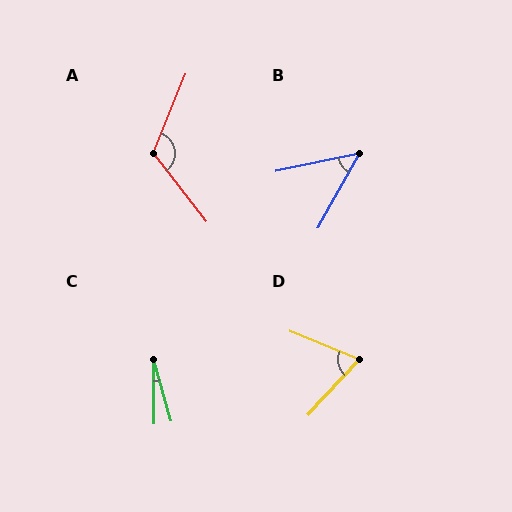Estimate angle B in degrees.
Approximately 49 degrees.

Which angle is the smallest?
C, at approximately 16 degrees.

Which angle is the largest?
A, at approximately 120 degrees.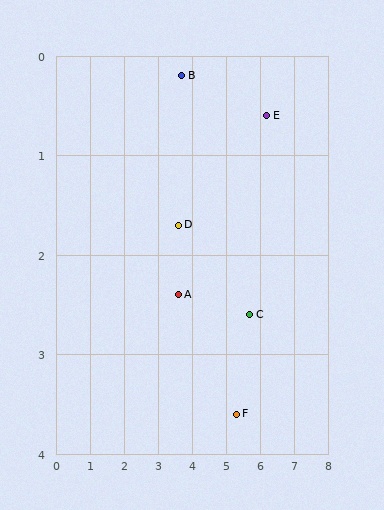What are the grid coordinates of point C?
Point C is at approximately (5.7, 2.6).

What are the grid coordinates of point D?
Point D is at approximately (3.6, 1.7).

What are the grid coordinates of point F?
Point F is at approximately (5.3, 3.6).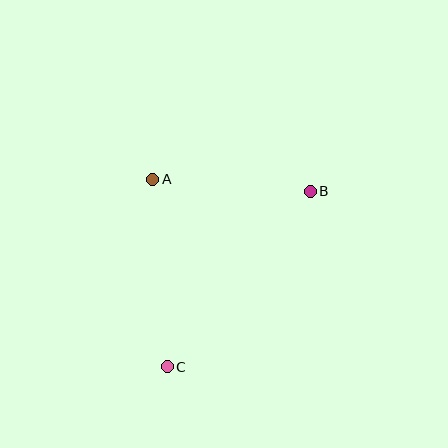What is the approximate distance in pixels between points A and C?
The distance between A and C is approximately 188 pixels.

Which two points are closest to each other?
Points A and B are closest to each other.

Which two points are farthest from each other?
Points B and C are farthest from each other.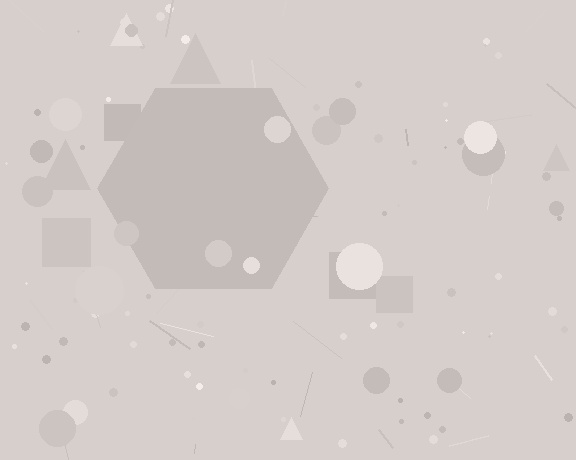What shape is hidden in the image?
A hexagon is hidden in the image.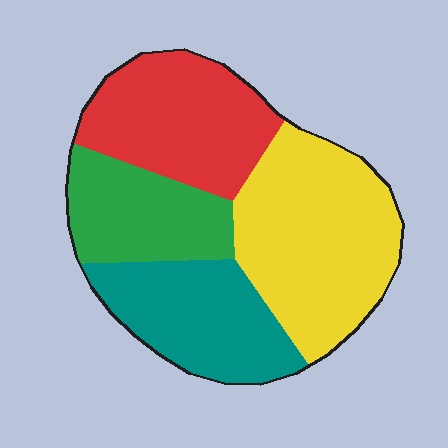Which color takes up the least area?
Green, at roughly 20%.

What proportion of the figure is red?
Red takes up about one quarter (1/4) of the figure.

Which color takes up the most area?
Yellow, at roughly 35%.